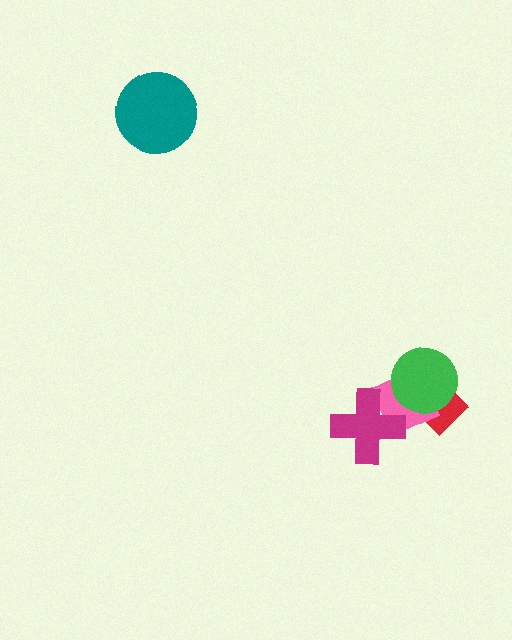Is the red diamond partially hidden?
Yes, it is partially covered by another shape.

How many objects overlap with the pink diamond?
3 objects overlap with the pink diamond.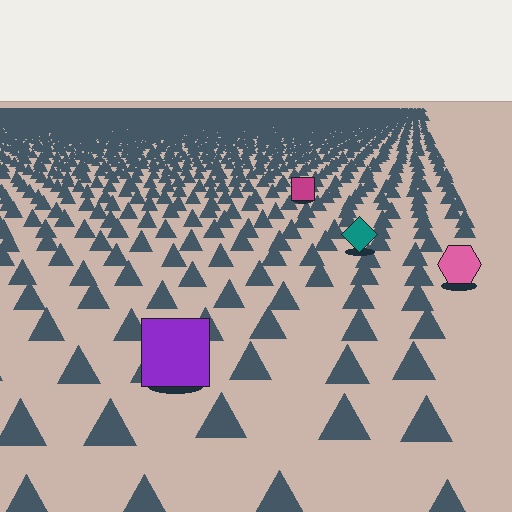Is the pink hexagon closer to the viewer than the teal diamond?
Yes. The pink hexagon is closer — you can tell from the texture gradient: the ground texture is coarser near it.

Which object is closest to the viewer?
The purple square is closest. The texture marks near it are larger and more spread out.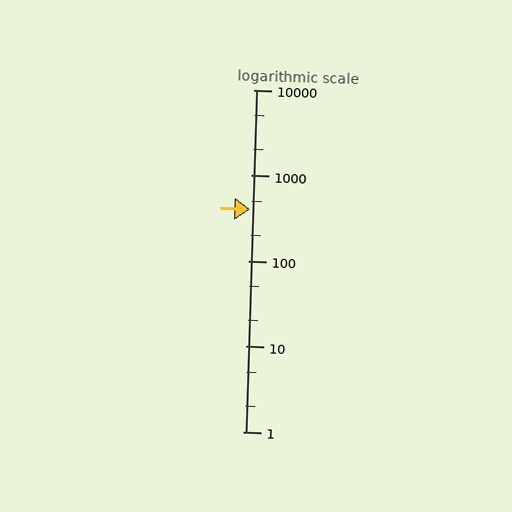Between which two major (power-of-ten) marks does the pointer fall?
The pointer is between 100 and 1000.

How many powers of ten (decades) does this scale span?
The scale spans 4 decades, from 1 to 10000.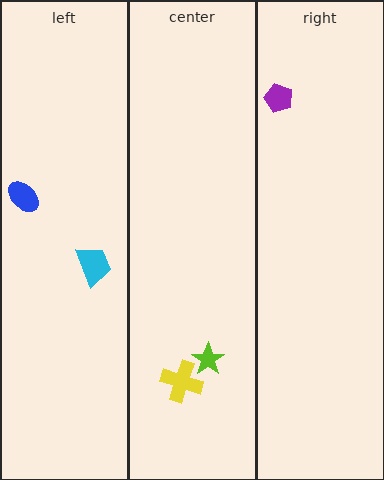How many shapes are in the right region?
1.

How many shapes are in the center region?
2.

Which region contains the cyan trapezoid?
The left region.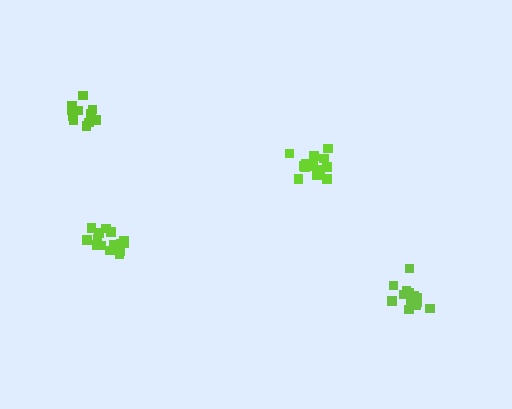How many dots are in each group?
Group 1: 14 dots, Group 2: 16 dots, Group 3: 15 dots, Group 4: 13 dots (58 total).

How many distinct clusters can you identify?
There are 4 distinct clusters.